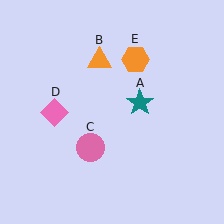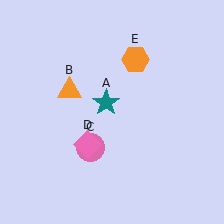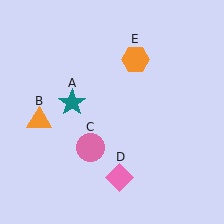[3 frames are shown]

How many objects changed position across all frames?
3 objects changed position: teal star (object A), orange triangle (object B), pink diamond (object D).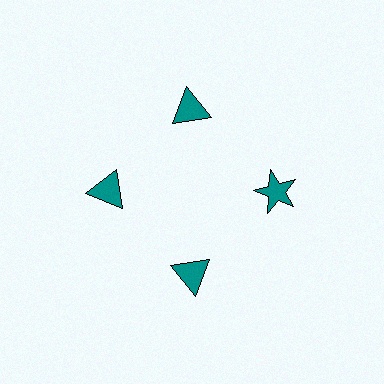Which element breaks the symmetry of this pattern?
The teal star at roughly the 3 o'clock position breaks the symmetry. All other shapes are teal triangles.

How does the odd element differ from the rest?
It has a different shape: star instead of triangle.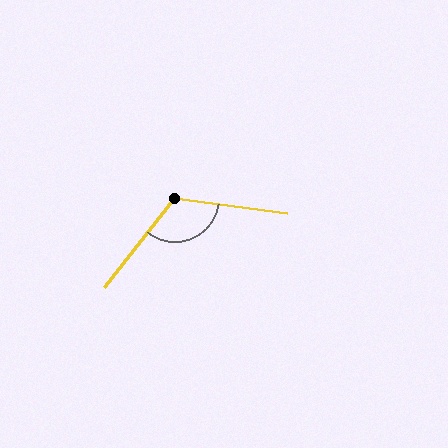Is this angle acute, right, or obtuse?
It is obtuse.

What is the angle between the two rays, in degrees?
Approximately 121 degrees.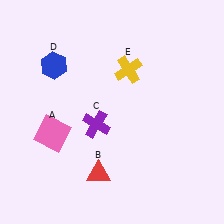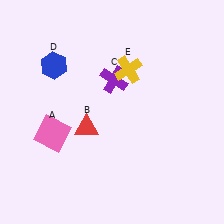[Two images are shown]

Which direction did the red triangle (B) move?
The red triangle (B) moved up.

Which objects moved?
The objects that moved are: the red triangle (B), the purple cross (C).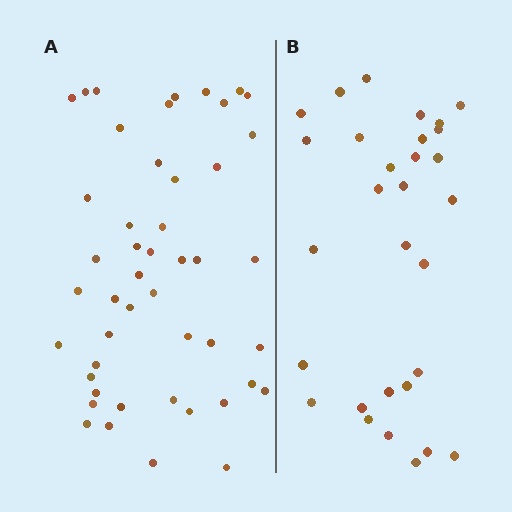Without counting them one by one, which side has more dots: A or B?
Region A (the left region) has more dots.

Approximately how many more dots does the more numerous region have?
Region A has approximately 15 more dots than region B.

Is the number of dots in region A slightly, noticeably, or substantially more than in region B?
Region A has substantially more. The ratio is roughly 1.6 to 1.